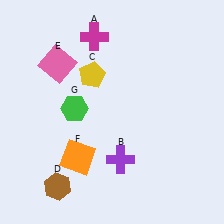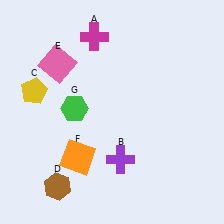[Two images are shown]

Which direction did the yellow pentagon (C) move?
The yellow pentagon (C) moved left.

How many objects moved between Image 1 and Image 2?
1 object moved between the two images.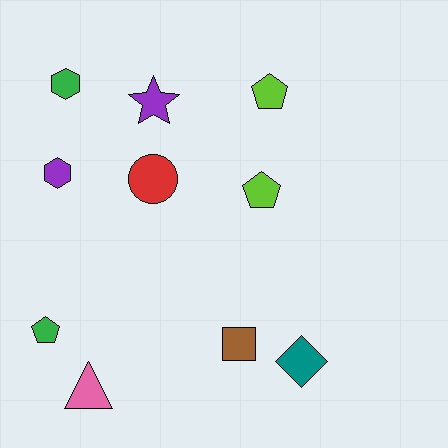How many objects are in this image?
There are 10 objects.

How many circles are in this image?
There is 1 circle.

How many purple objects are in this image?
There are 2 purple objects.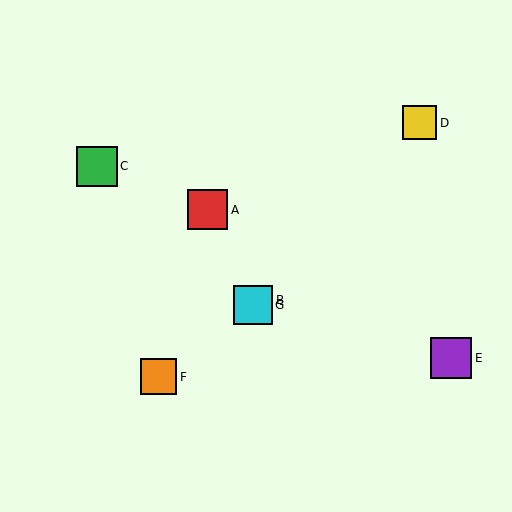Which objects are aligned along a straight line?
Objects B, F, G are aligned along a straight line.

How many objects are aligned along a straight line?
3 objects (B, F, G) are aligned along a straight line.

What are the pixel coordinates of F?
Object F is at (159, 377).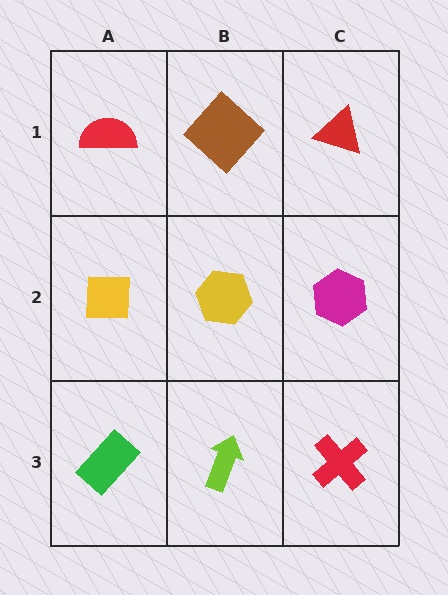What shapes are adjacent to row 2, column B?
A brown diamond (row 1, column B), a lime arrow (row 3, column B), a yellow square (row 2, column A), a magenta hexagon (row 2, column C).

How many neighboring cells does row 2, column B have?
4.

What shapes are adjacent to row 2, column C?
A red triangle (row 1, column C), a red cross (row 3, column C), a yellow hexagon (row 2, column B).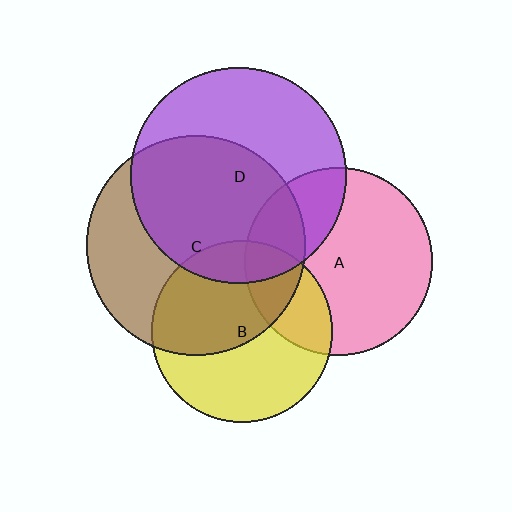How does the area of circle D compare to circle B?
Approximately 1.4 times.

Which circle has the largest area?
Circle C (brown).